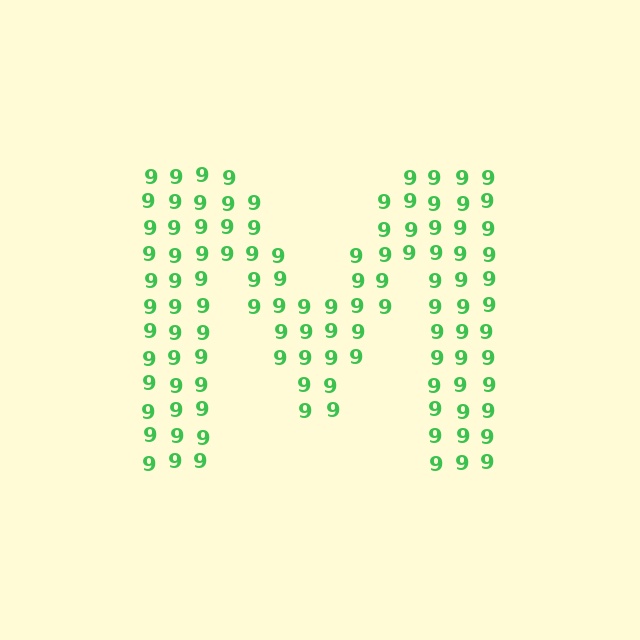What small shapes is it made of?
It is made of small digit 9's.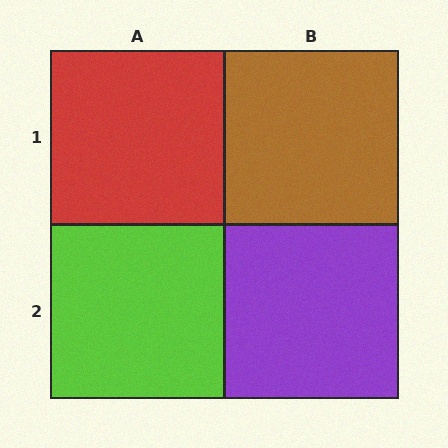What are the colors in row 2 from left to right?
Lime, purple.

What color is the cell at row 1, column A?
Red.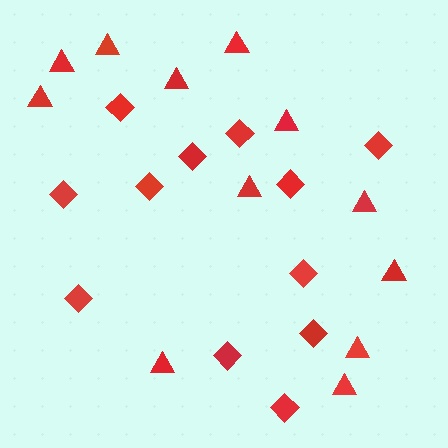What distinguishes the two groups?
There are 2 groups: one group of triangles (12) and one group of diamonds (12).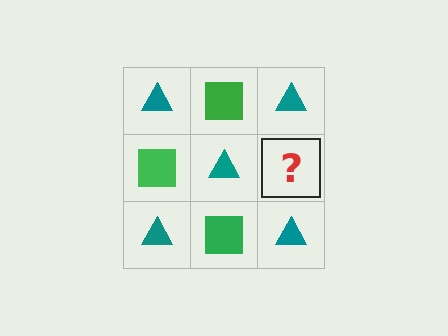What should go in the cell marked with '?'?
The missing cell should contain a green square.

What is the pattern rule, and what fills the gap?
The rule is that it alternates teal triangle and green square in a checkerboard pattern. The gap should be filled with a green square.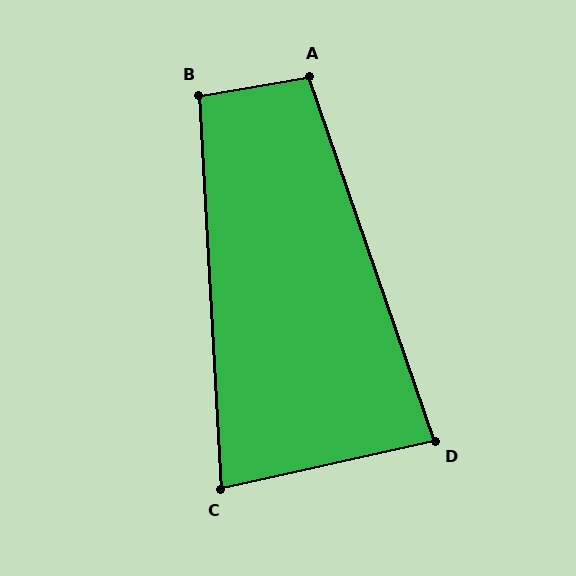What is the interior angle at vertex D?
Approximately 84 degrees (acute).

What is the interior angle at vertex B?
Approximately 96 degrees (obtuse).